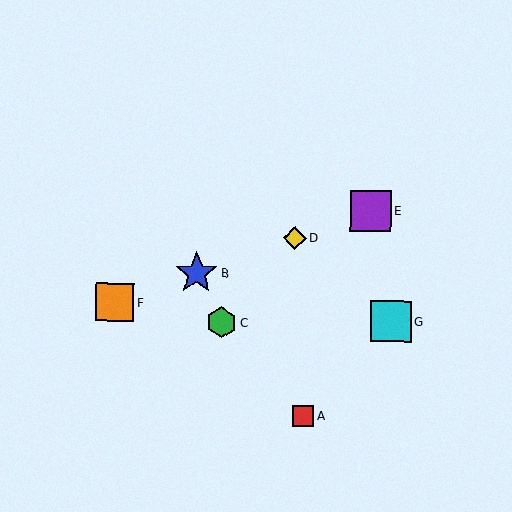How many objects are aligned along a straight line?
4 objects (B, D, E, F) are aligned along a straight line.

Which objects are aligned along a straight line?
Objects B, D, E, F are aligned along a straight line.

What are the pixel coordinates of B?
Object B is at (196, 273).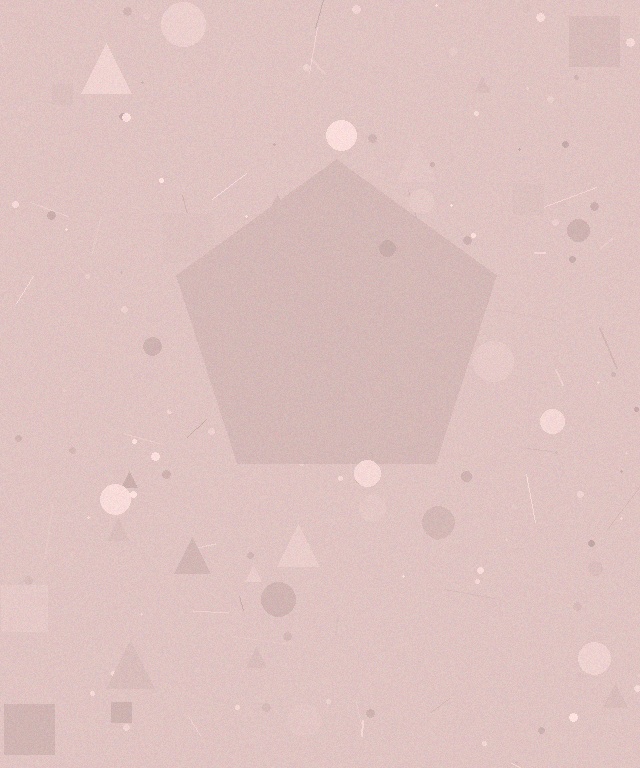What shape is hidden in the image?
A pentagon is hidden in the image.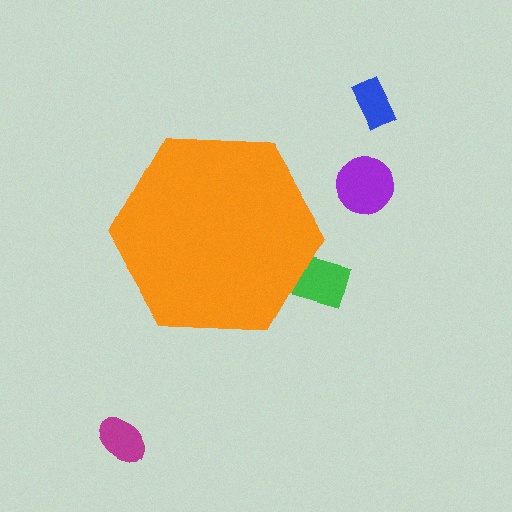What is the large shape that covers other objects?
An orange hexagon.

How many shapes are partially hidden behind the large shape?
1 shape is partially hidden.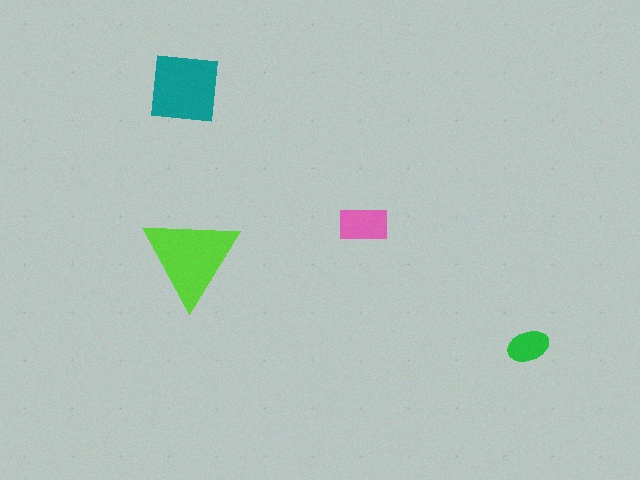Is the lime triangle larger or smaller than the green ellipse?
Larger.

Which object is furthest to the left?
The teal square is leftmost.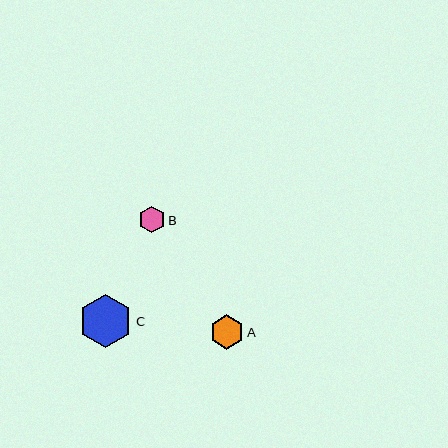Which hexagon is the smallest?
Hexagon B is the smallest with a size of approximately 26 pixels.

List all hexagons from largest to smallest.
From largest to smallest: C, A, B.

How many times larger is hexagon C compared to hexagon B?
Hexagon C is approximately 2.0 times the size of hexagon B.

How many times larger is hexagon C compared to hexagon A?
Hexagon C is approximately 1.5 times the size of hexagon A.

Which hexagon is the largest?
Hexagon C is the largest with a size of approximately 53 pixels.